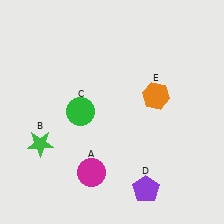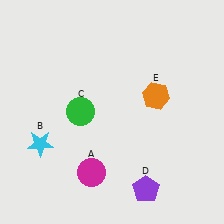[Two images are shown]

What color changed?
The star (B) changed from green in Image 1 to cyan in Image 2.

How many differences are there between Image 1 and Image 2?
There is 1 difference between the two images.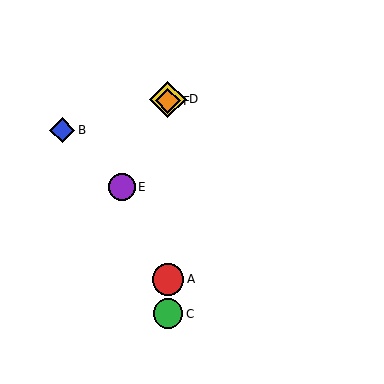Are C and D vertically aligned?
Yes, both are at x≈168.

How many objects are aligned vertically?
4 objects (A, C, D, F) are aligned vertically.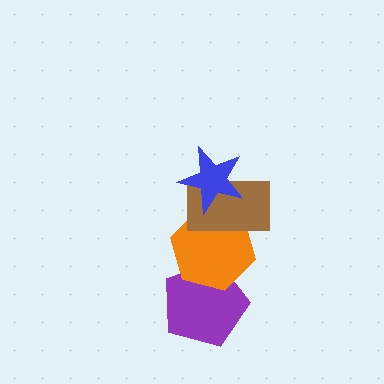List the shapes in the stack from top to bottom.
From top to bottom: the blue star, the brown rectangle, the orange hexagon, the purple pentagon.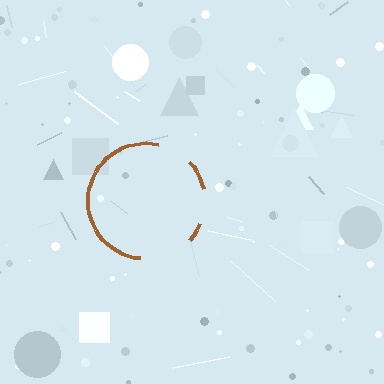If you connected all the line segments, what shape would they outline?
They would outline a circle.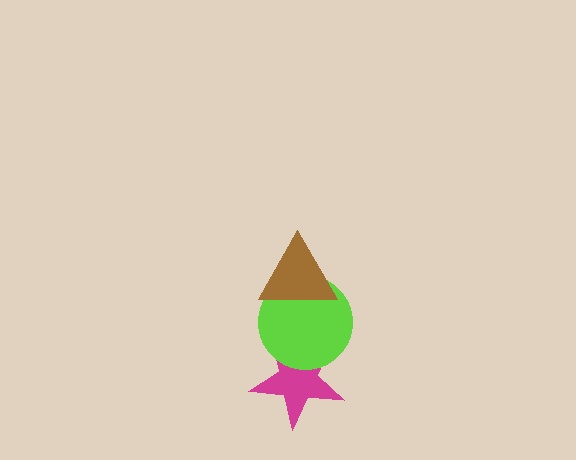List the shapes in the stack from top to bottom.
From top to bottom: the brown triangle, the lime circle, the magenta star.